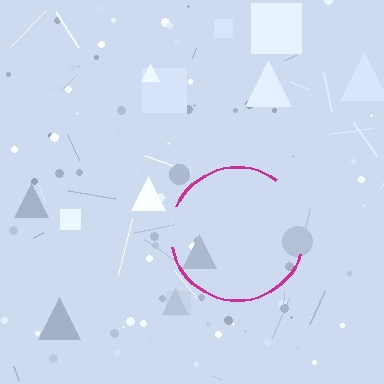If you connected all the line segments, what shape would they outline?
They would outline a circle.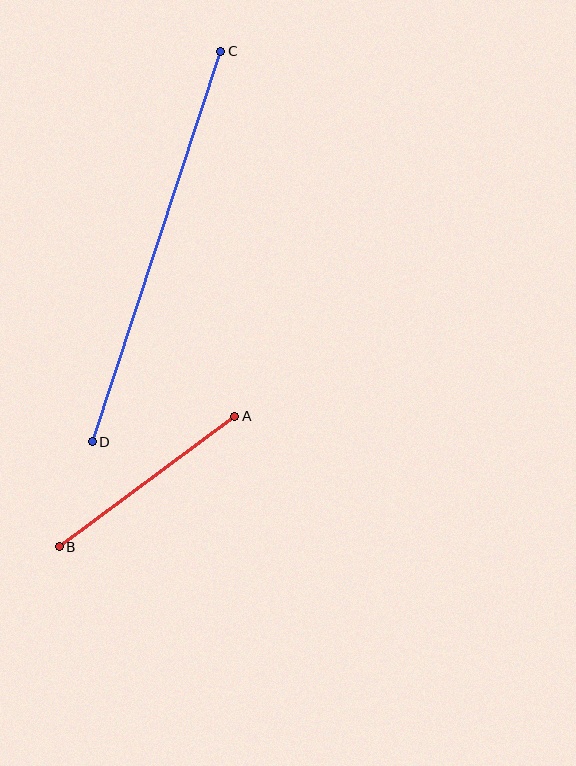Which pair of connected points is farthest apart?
Points C and D are farthest apart.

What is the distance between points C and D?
The distance is approximately 412 pixels.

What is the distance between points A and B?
The distance is approximately 219 pixels.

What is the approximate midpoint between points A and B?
The midpoint is at approximately (147, 481) pixels.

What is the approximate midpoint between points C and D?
The midpoint is at approximately (157, 246) pixels.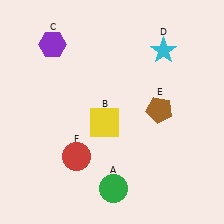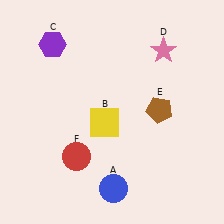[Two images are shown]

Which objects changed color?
A changed from green to blue. D changed from cyan to pink.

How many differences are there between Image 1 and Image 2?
There are 2 differences between the two images.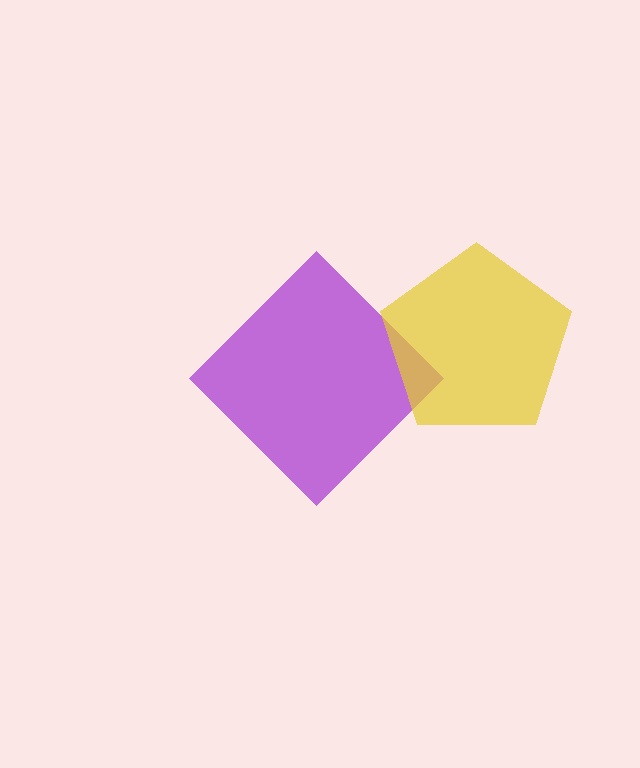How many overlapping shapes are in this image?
There are 2 overlapping shapes in the image.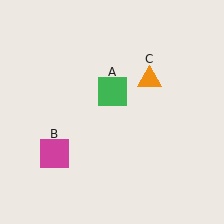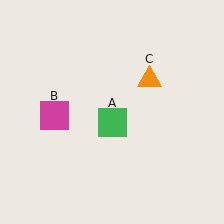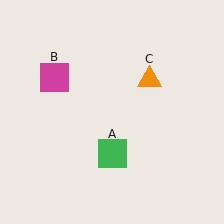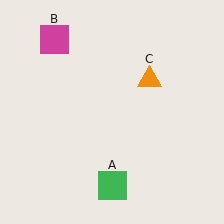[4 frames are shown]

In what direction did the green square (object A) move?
The green square (object A) moved down.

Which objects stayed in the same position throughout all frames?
Orange triangle (object C) remained stationary.